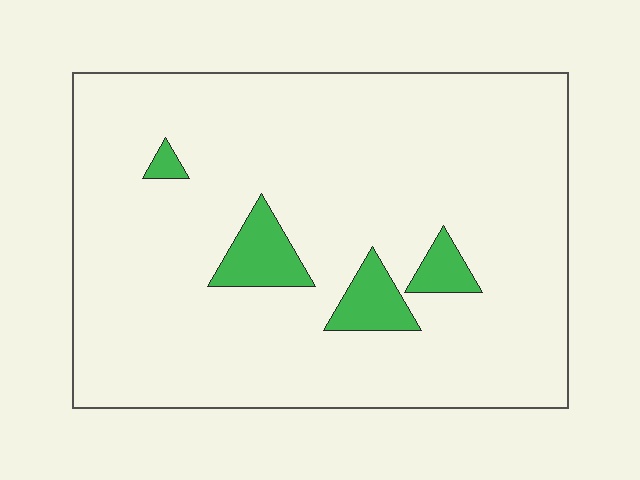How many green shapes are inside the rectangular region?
4.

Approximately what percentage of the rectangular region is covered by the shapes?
Approximately 10%.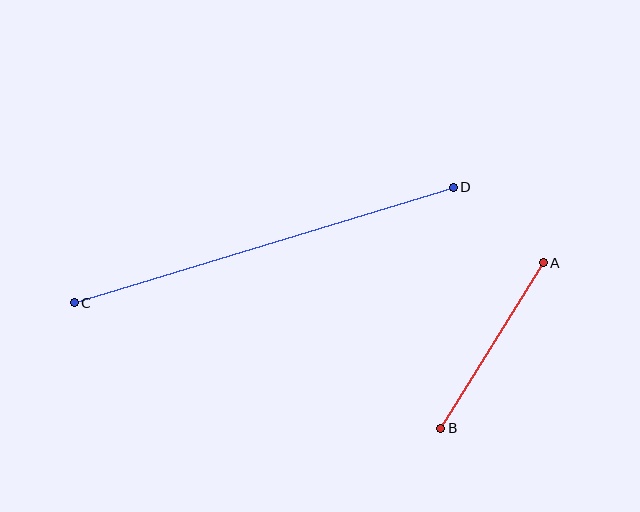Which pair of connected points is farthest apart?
Points C and D are farthest apart.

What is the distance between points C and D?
The distance is approximately 396 pixels.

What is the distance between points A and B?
The distance is approximately 195 pixels.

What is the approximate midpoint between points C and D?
The midpoint is at approximately (264, 245) pixels.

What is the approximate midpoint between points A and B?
The midpoint is at approximately (492, 345) pixels.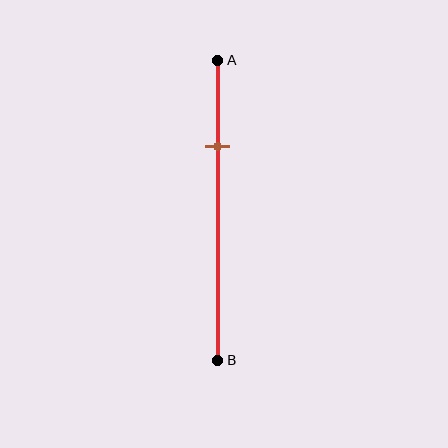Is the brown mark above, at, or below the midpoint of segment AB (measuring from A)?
The brown mark is above the midpoint of segment AB.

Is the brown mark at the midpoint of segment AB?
No, the mark is at about 30% from A, not at the 50% midpoint.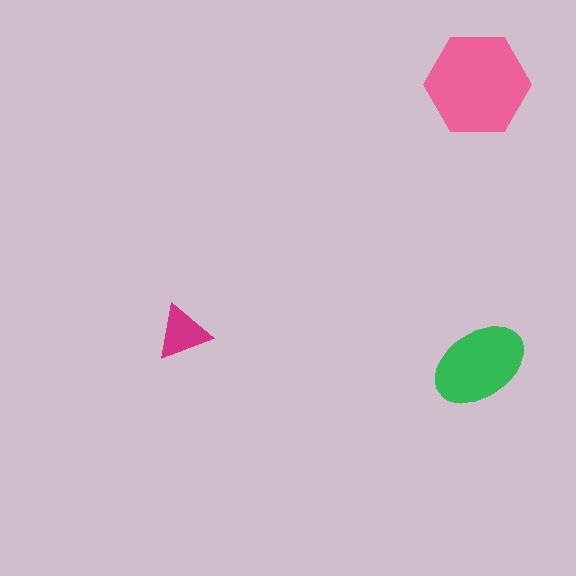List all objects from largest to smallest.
The pink hexagon, the green ellipse, the magenta triangle.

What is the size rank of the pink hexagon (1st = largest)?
1st.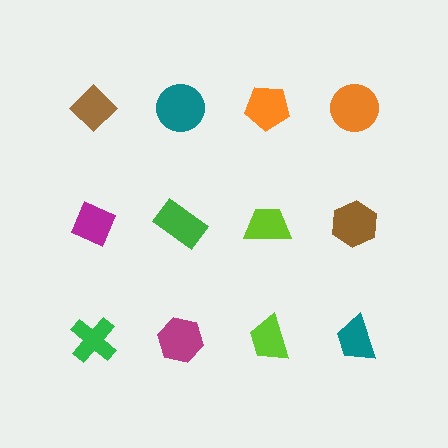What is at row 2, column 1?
A magenta diamond.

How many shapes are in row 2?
4 shapes.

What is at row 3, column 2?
A magenta hexagon.